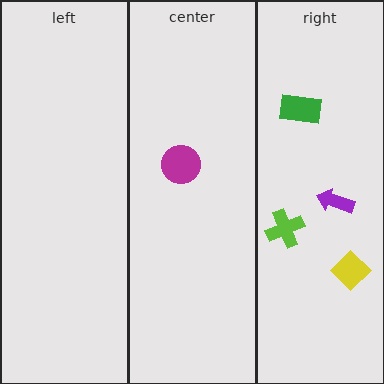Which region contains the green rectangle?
The right region.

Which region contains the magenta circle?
The center region.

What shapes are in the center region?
The magenta circle.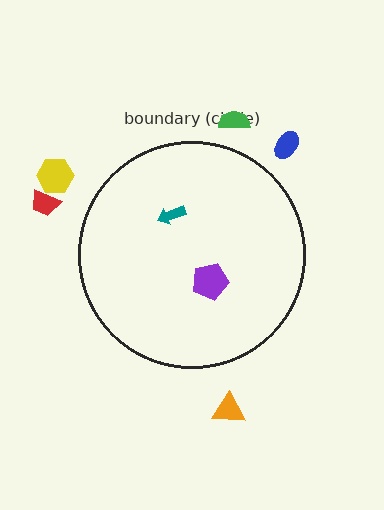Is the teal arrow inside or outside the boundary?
Inside.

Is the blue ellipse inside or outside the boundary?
Outside.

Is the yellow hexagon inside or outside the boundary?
Outside.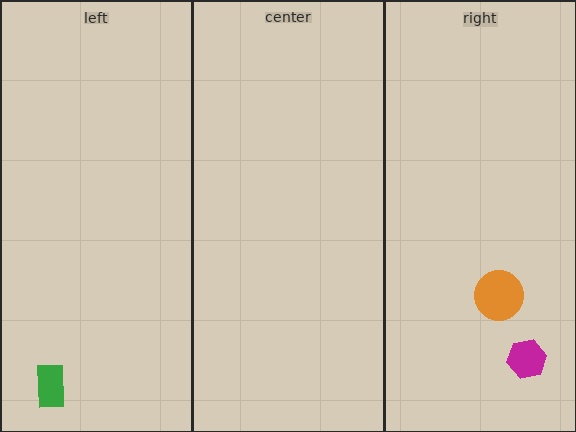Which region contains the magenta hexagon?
The right region.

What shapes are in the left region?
The green rectangle.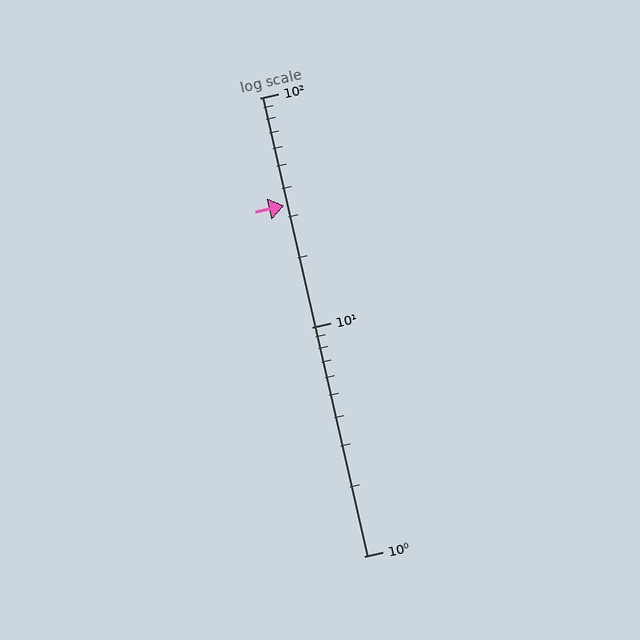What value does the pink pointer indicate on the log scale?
The pointer indicates approximately 34.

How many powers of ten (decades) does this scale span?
The scale spans 2 decades, from 1 to 100.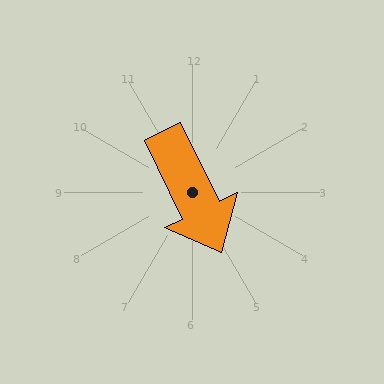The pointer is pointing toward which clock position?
Roughly 5 o'clock.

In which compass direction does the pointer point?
Southeast.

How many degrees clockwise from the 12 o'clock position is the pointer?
Approximately 154 degrees.